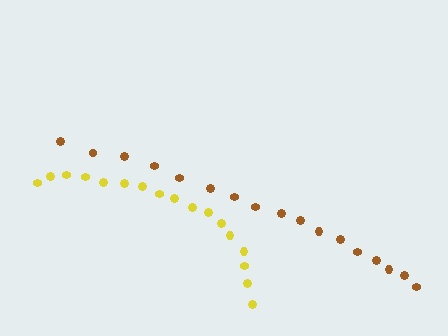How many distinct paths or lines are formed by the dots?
There are 2 distinct paths.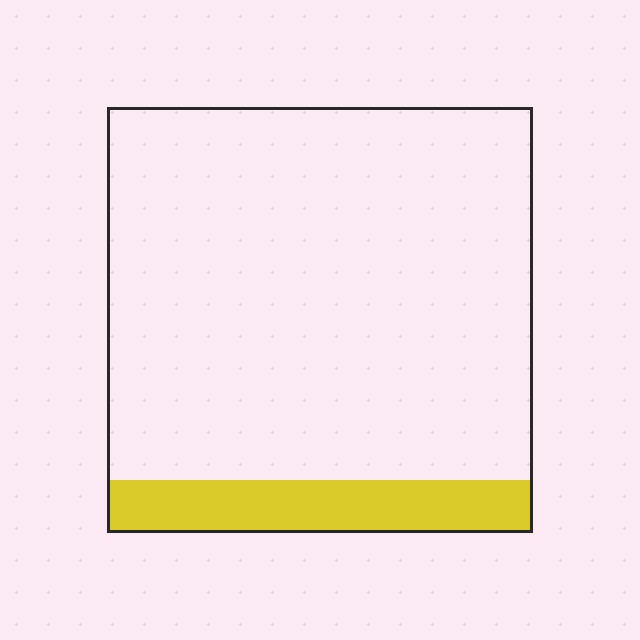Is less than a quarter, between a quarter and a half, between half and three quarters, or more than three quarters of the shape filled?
Less than a quarter.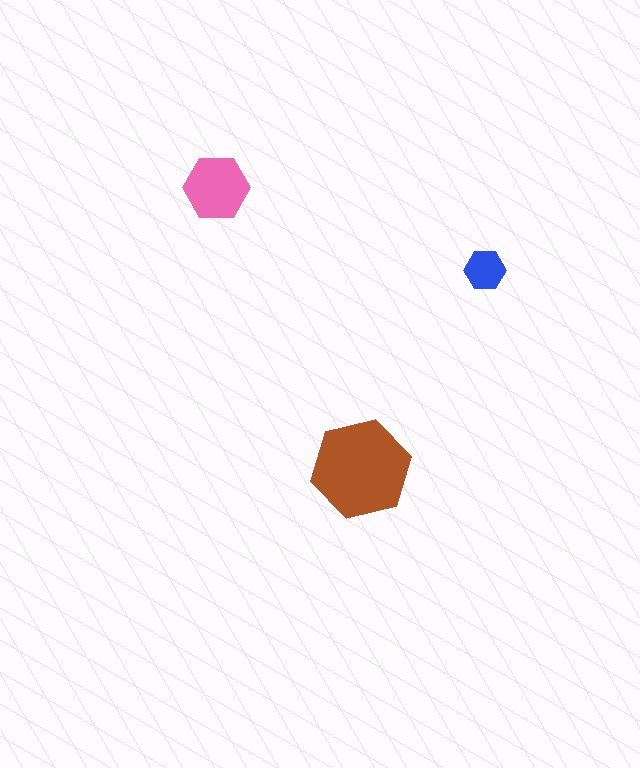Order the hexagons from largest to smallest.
the brown one, the pink one, the blue one.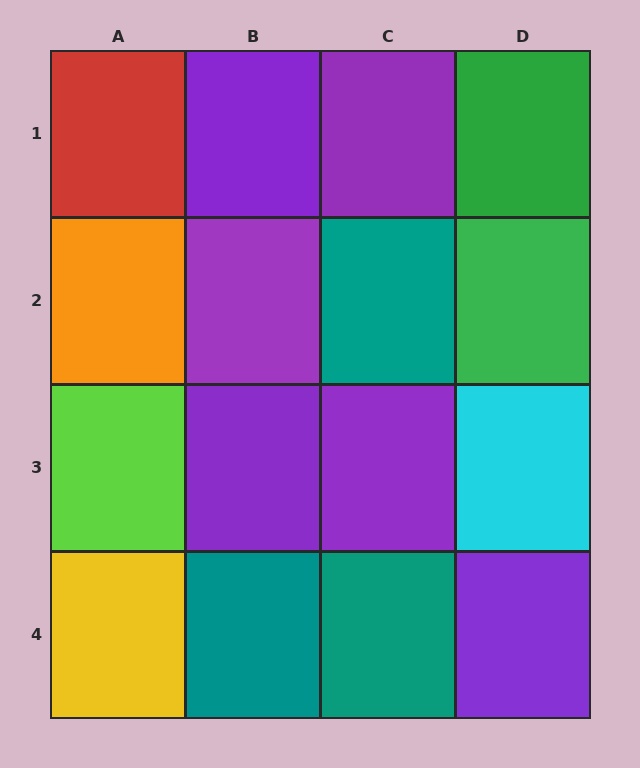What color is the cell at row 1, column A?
Red.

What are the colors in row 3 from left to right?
Lime, purple, purple, cyan.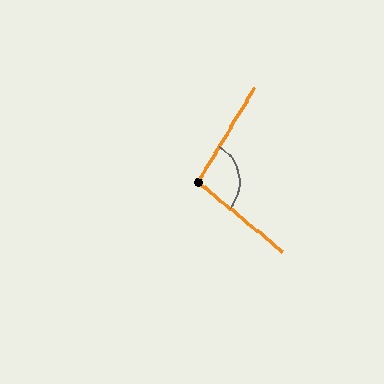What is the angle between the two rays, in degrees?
Approximately 98 degrees.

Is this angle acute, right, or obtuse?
It is obtuse.